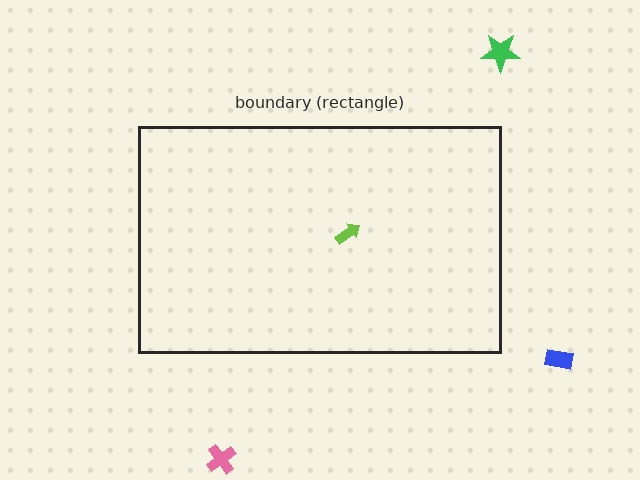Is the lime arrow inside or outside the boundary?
Inside.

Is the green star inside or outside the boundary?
Outside.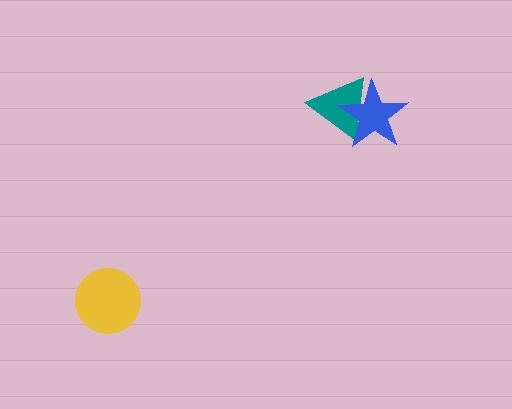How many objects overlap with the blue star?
1 object overlaps with the blue star.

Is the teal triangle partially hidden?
Yes, it is partially covered by another shape.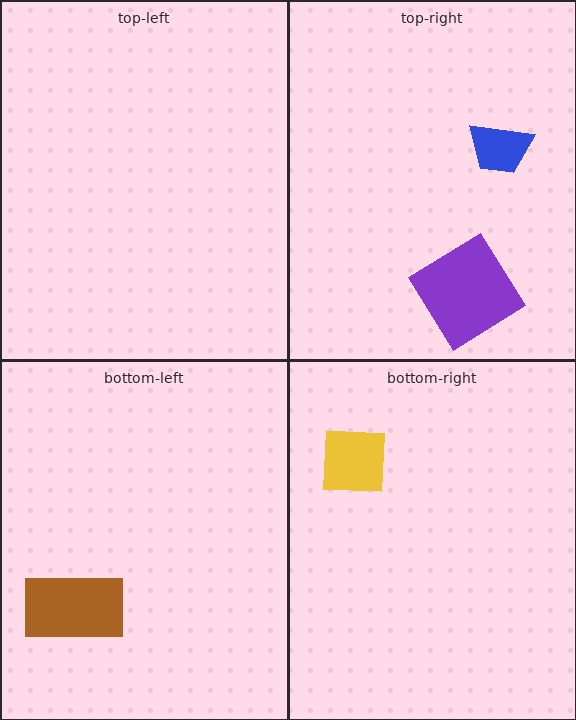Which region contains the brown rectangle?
The bottom-left region.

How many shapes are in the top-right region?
2.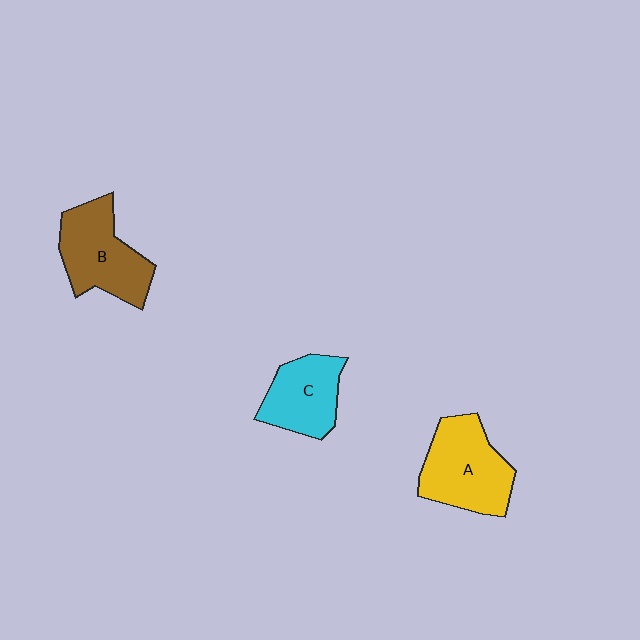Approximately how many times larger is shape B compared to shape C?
Approximately 1.2 times.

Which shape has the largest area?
Shape A (yellow).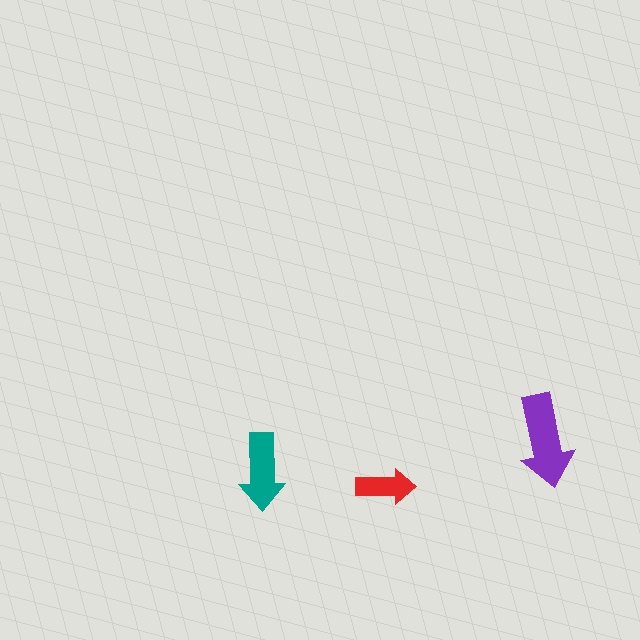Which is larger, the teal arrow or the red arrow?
The teal one.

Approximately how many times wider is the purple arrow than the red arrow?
About 1.5 times wider.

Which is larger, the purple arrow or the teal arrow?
The purple one.